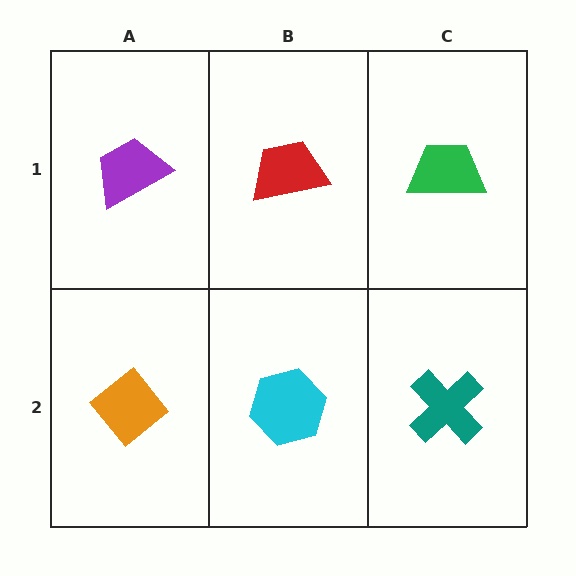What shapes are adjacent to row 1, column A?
An orange diamond (row 2, column A), a red trapezoid (row 1, column B).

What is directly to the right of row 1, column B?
A green trapezoid.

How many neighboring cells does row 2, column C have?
2.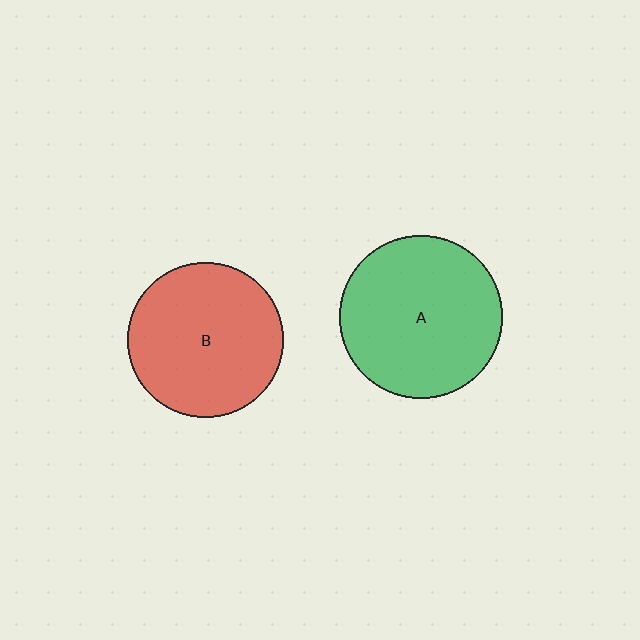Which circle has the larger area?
Circle A (green).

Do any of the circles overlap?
No, none of the circles overlap.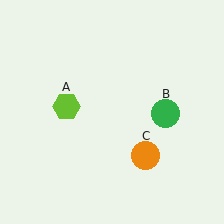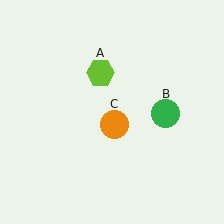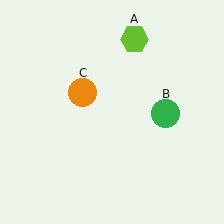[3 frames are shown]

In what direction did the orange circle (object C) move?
The orange circle (object C) moved up and to the left.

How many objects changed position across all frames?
2 objects changed position: lime hexagon (object A), orange circle (object C).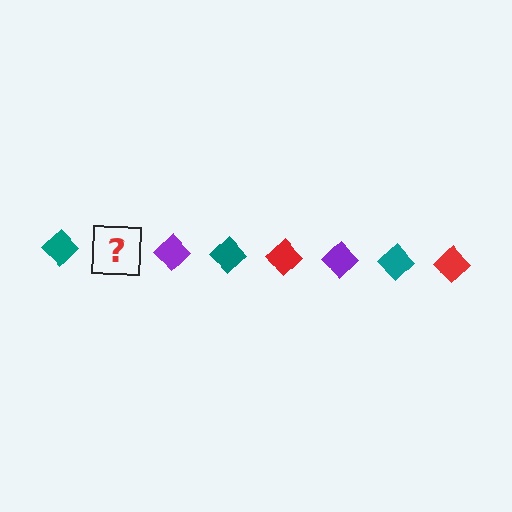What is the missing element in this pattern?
The missing element is a red diamond.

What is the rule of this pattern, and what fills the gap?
The rule is that the pattern cycles through teal, red, purple diamonds. The gap should be filled with a red diamond.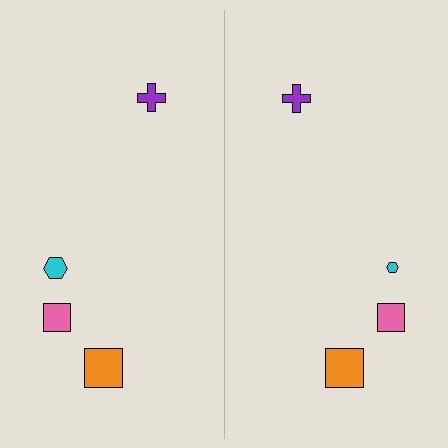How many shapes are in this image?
There are 8 shapes in this image.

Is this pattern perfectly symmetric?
No, the pattern is not perfectly symmetric. The cyan hexagon on the right side has a different size than its mirror counterpart.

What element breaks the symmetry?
The cyan hexagon on the right side has a different size than its mirror counterpart.